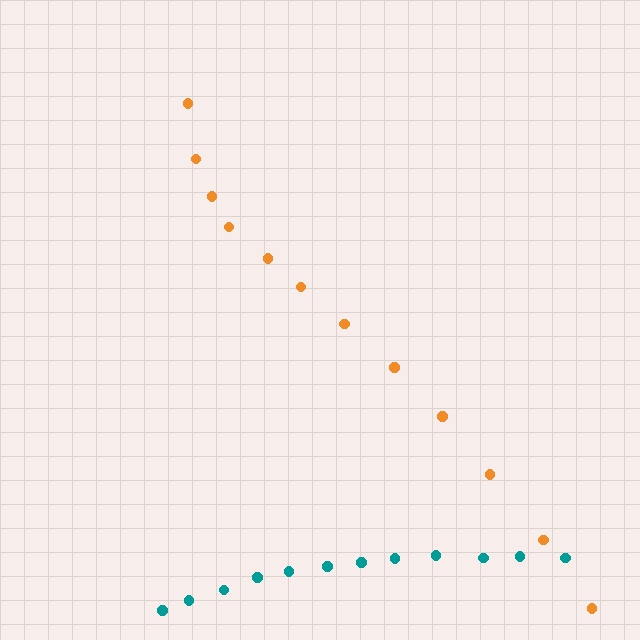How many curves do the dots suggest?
There are 2 distinct paths.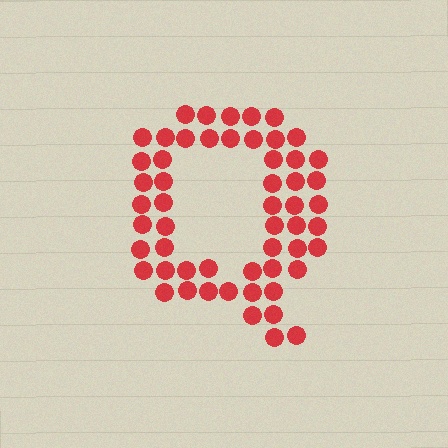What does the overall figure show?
The overall figure shows the letter Q.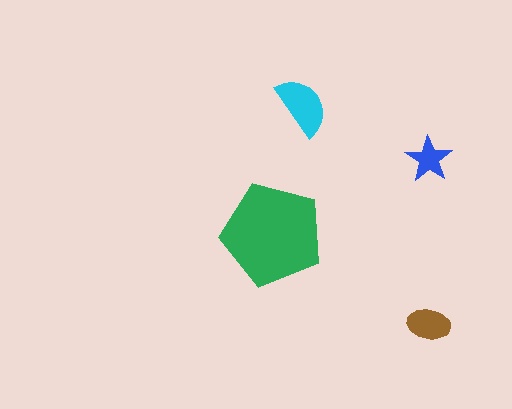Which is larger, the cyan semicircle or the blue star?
The cyan semicircle.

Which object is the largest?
The green pentagon.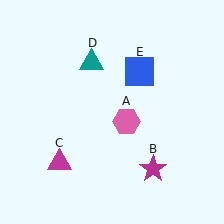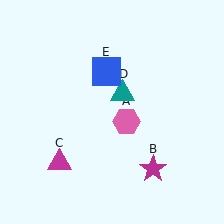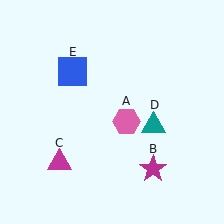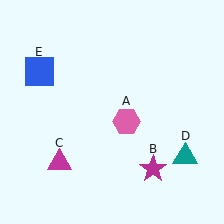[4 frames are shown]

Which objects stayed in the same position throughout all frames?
Pink hexagon (object A) and magenta star (object B) and magenta triangle (object C) remained stationary.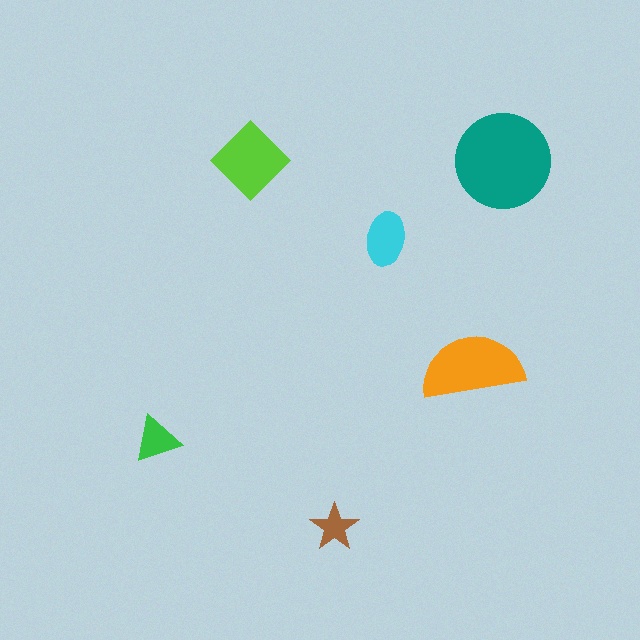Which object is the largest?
The teal circle.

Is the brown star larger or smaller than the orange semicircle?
Smaller.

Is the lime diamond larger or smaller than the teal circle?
Smaller.